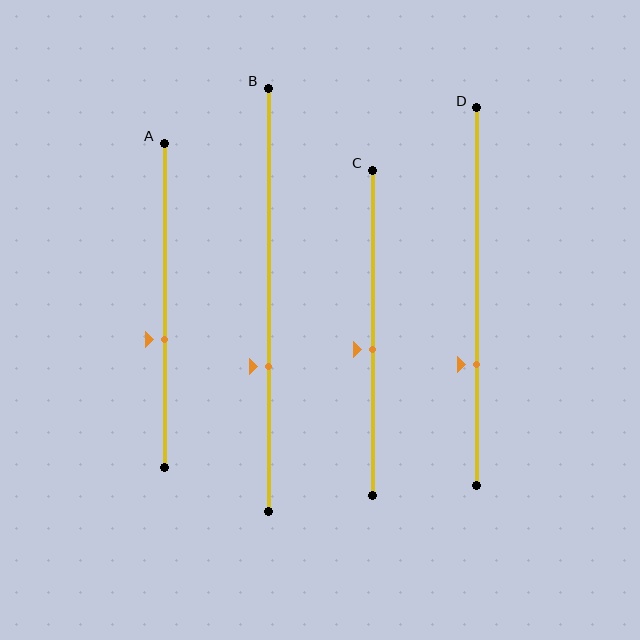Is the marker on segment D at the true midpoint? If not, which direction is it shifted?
No, the marker on segment D is shifted downward by about 18% of the segment length.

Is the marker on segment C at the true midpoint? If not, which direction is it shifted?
No, the marker on segment C is shifted downward by about 5% of the segment length.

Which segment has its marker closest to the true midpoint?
Segment C has its marker closest to the true midpoint.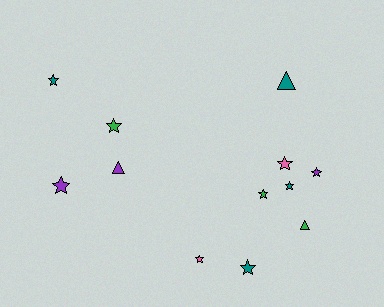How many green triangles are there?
There is 1 green triangle.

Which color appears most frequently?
Teal, with 4 objects.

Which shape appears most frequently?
Star, with 9 objects.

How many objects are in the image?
There are 12 objects.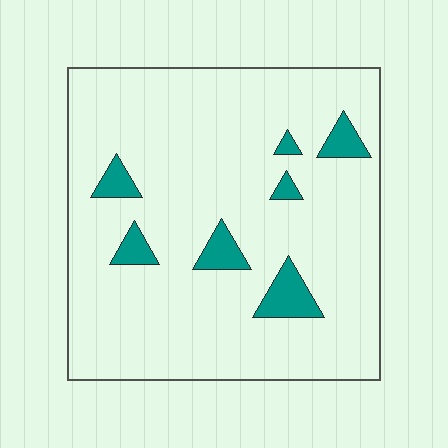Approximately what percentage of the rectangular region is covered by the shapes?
Approximately 10%.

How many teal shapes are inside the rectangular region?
7.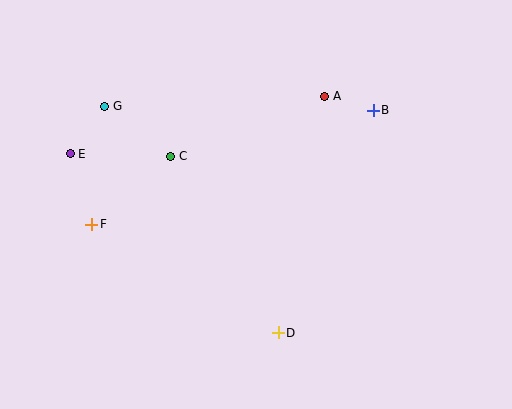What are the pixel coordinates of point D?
Point D is at (278, 333).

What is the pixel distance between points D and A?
The distance between D and A is 241 pixels.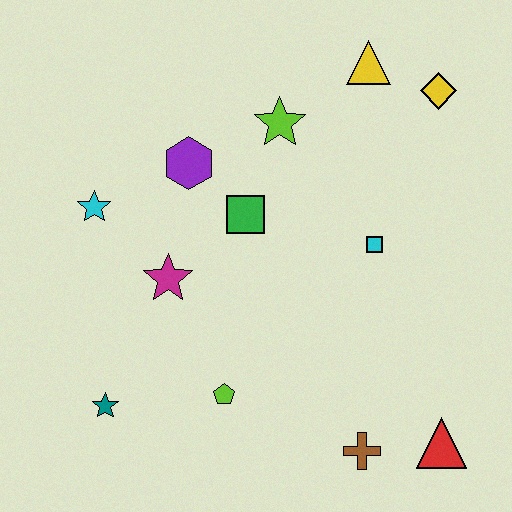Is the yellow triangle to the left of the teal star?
No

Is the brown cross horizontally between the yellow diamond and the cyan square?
No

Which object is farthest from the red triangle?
The cyan star is farthest from the red triangle.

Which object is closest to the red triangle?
The brown cross is closest to the red triangle.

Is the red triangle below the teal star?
Yes